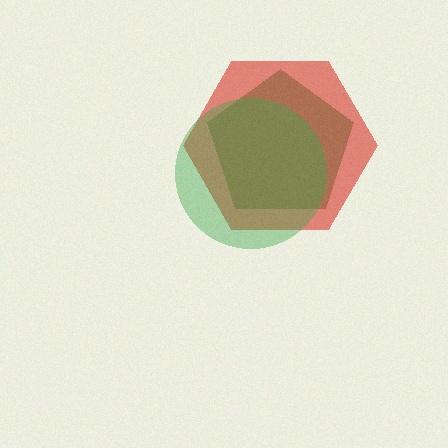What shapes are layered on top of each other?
The layered shapes are: a red hexagon, a brown pentagon, a green circle.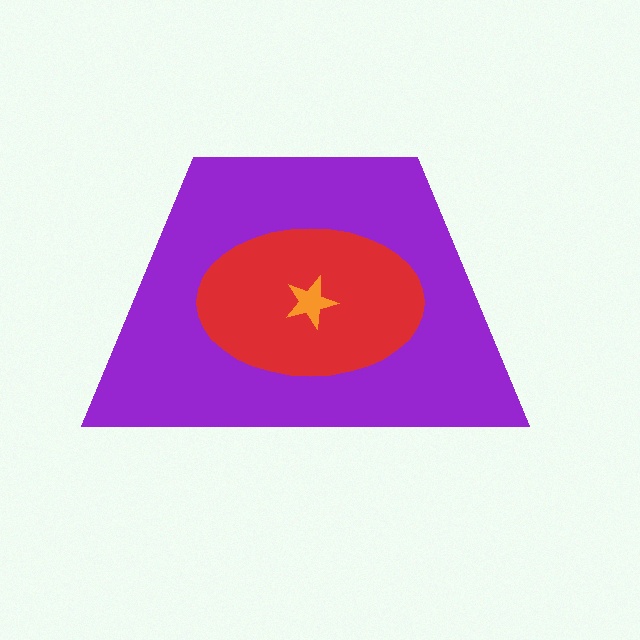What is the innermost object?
The orange star.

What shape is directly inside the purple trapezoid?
The red ellipse.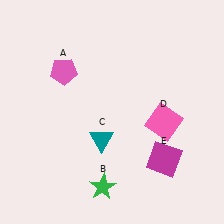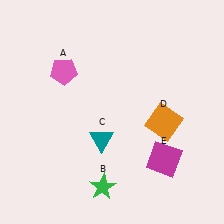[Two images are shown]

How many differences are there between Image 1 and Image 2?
There is 1 difference between the two images.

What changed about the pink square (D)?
In Image 1, D is pink. In Image 2, it changed to orange.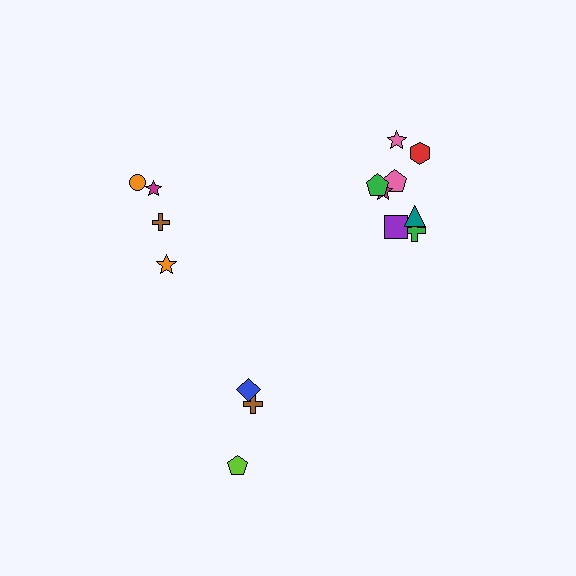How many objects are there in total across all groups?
There are 15 objects.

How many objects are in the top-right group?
There are 8 objects.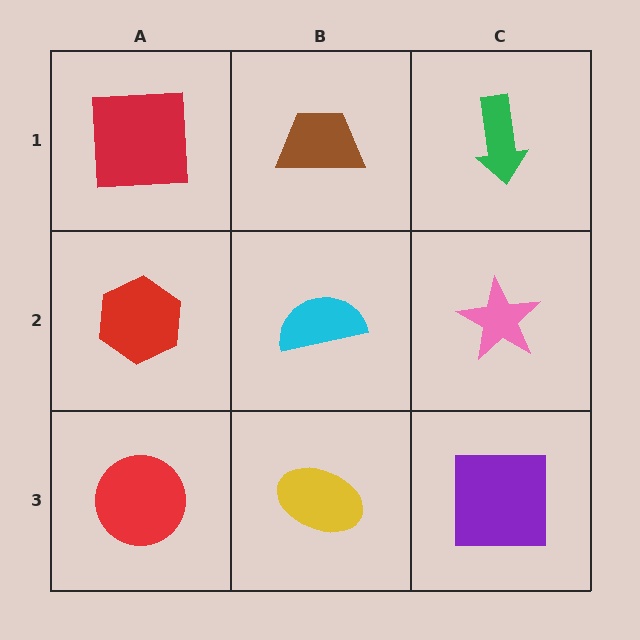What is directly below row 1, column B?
A cyan semicircle.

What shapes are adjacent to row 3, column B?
A cyan semicircle (row 2, column B), a red circle (row 3, column A), a purple square (row 3, column C).